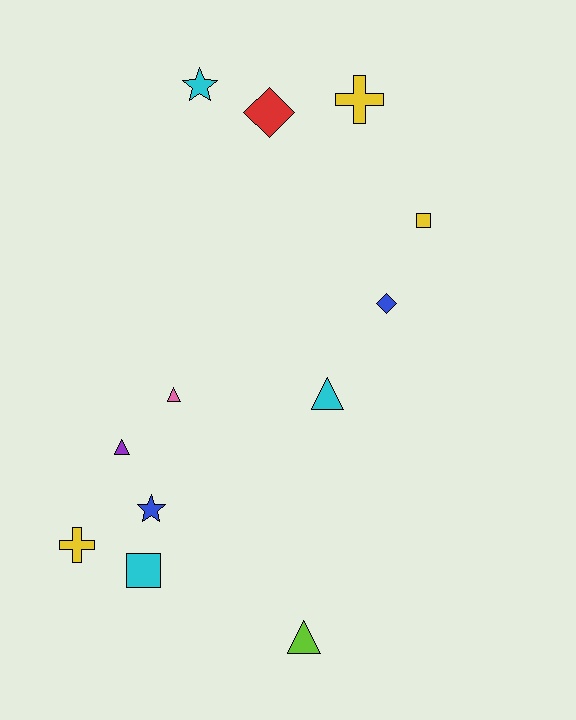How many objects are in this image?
There are 12 objects.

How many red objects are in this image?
There is 1 red object.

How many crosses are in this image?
There are 2 crosses.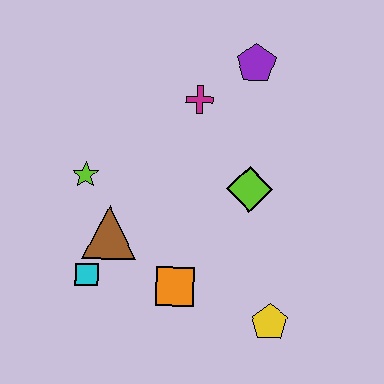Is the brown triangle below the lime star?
Yes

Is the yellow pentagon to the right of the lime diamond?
Yes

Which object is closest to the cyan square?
The brown triangle is closest to the cyan square.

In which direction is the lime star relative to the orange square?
The lime star is above the orange square.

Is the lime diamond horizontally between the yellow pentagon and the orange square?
Yes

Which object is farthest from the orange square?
The purple pentagon is farthest from the orange square.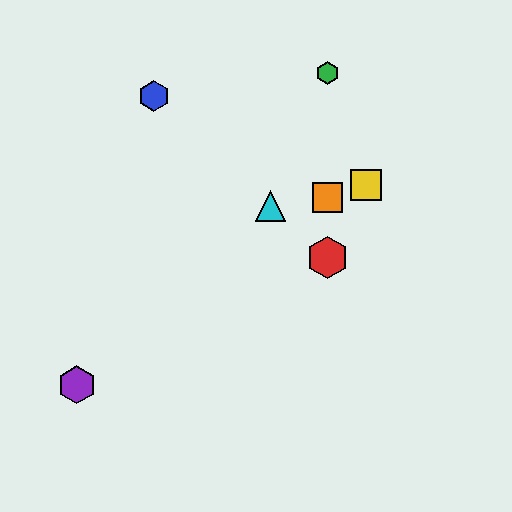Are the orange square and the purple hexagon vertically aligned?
No, the orange square is at x≈327 and the purple hexagon is at x≈77.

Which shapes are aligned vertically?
The red hexagon, the green hexagon, the orange square are aligned vertically.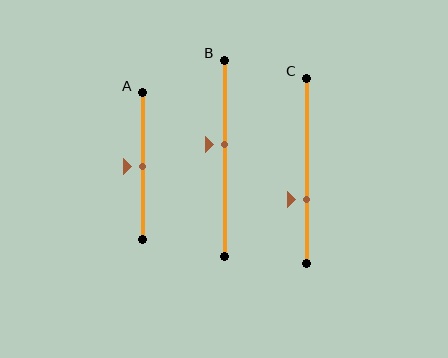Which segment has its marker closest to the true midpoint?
Segment A has its marker closest to the true midpoint.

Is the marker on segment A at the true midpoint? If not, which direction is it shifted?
Yes, the marker on segment A is at the true midpoint.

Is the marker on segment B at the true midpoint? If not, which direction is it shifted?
No, the marker on segment B is shifted upward by about 7% of the segment length.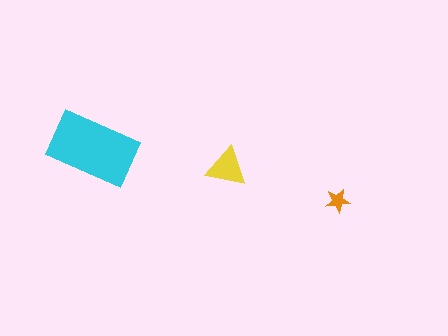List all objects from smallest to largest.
The orange star, the yellow triangle, the cyan rectangle.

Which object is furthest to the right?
The orange star is rightmost.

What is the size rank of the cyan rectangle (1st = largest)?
1st.